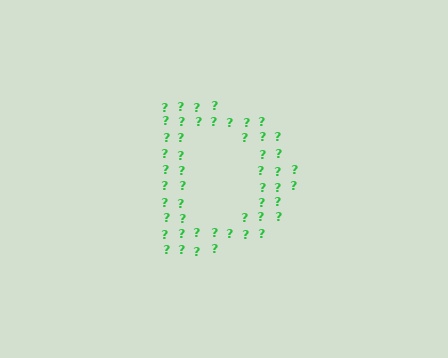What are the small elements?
The small elements are question marks.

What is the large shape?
The large shape is the letter D.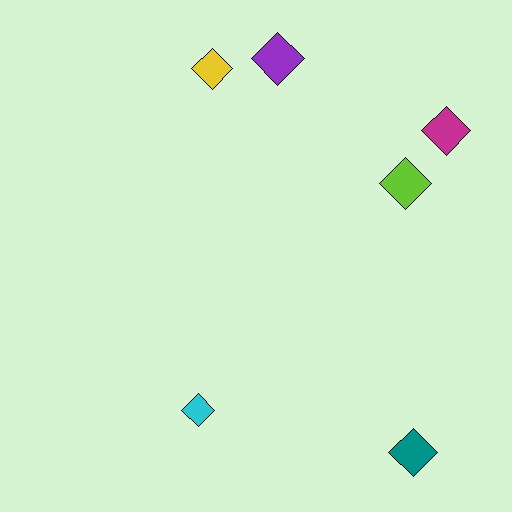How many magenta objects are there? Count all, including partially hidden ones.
There is 1 magenta object.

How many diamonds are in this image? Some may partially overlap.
There are 6 diamonds.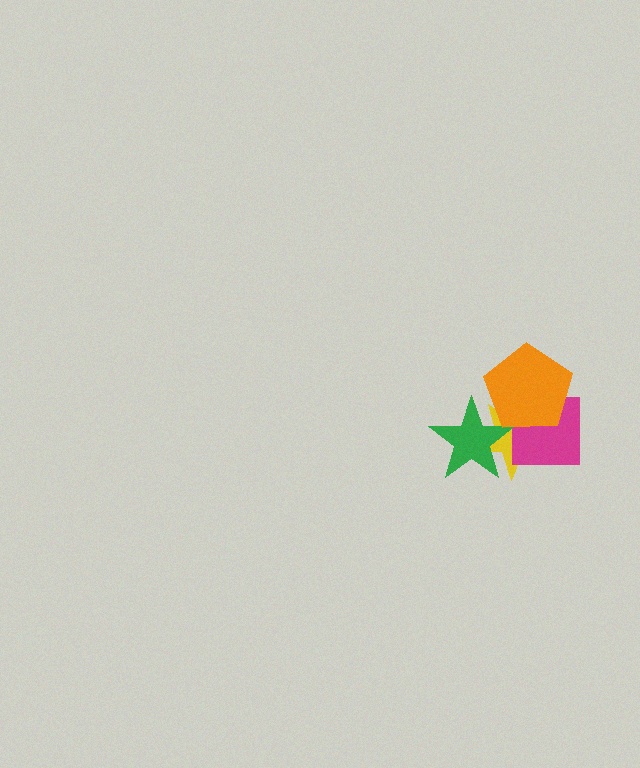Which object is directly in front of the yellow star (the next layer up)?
The magenta square is directly in front of the yellow star.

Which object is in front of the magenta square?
The orange pentagon is in front of the magenta square.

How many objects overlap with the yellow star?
3 objects overlap with the yellow star.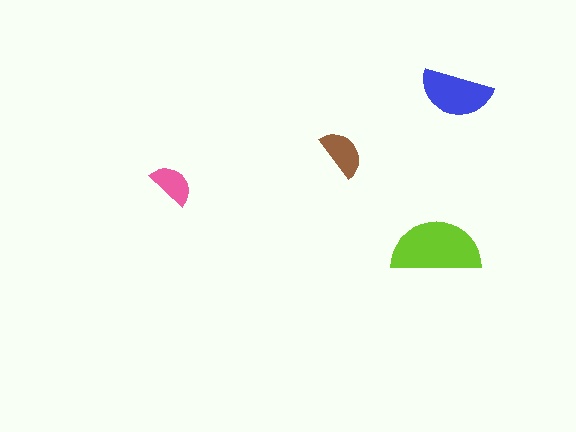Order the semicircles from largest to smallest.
the lime one, the blue one, the brown one, the pink one.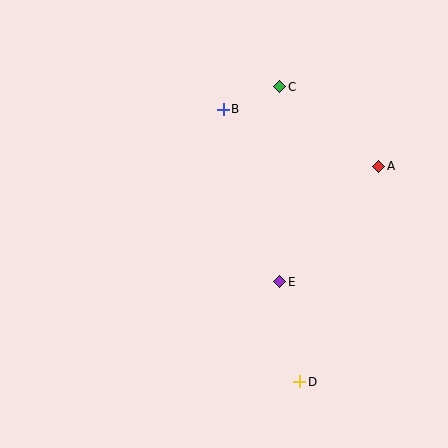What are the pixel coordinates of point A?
Point A is at (379, 166).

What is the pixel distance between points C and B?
The distance between C and B is 61 pixels.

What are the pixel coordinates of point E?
Point E is at (280, 282).